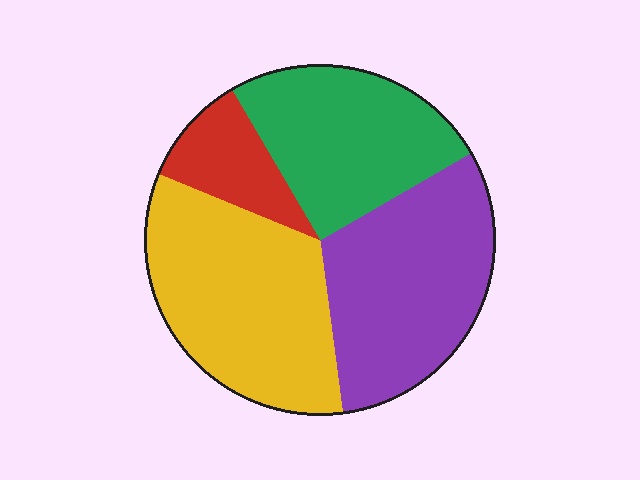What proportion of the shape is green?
Green takes up about one quarter (1/4) of the shape.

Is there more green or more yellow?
Yellow.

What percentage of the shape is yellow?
Yellow covers about 35% of the shape.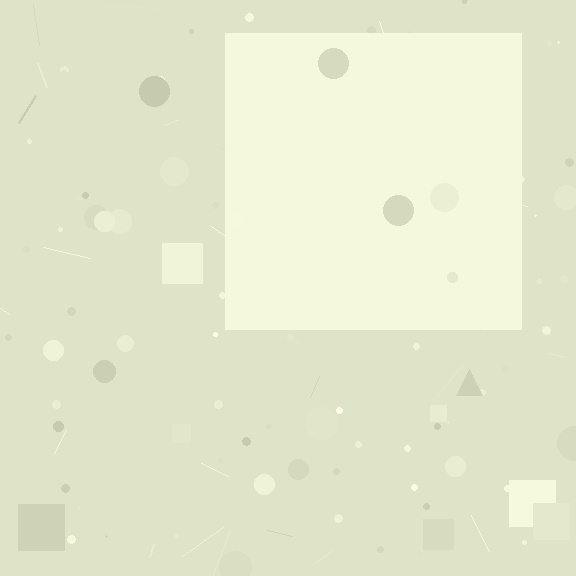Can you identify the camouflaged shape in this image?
The camouflaged shape is a square.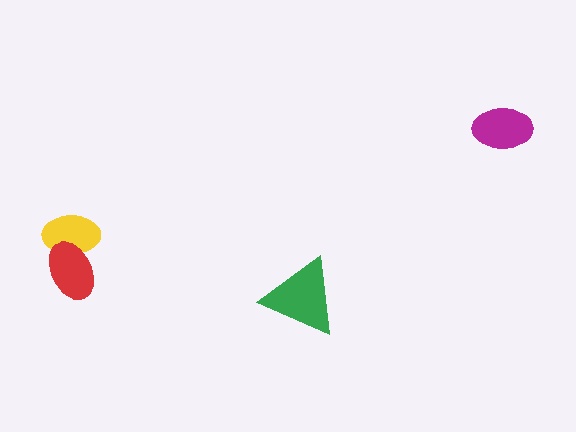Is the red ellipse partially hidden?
No, no other shape covers it.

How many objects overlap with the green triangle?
0 objects overlap with the green triangle.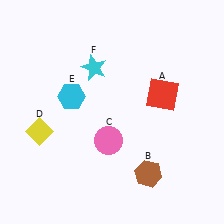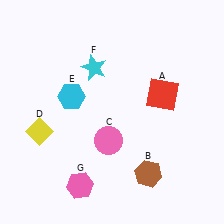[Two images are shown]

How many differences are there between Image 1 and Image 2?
There is 1 difference between the two images.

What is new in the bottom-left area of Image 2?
A pink hexagon (G) was added in the bottom-left area of Image 2.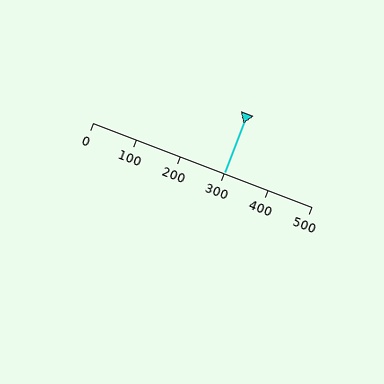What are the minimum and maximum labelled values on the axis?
The axis runs from 0 to 500.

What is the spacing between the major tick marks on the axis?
The major ticks are spaced 100 apart.